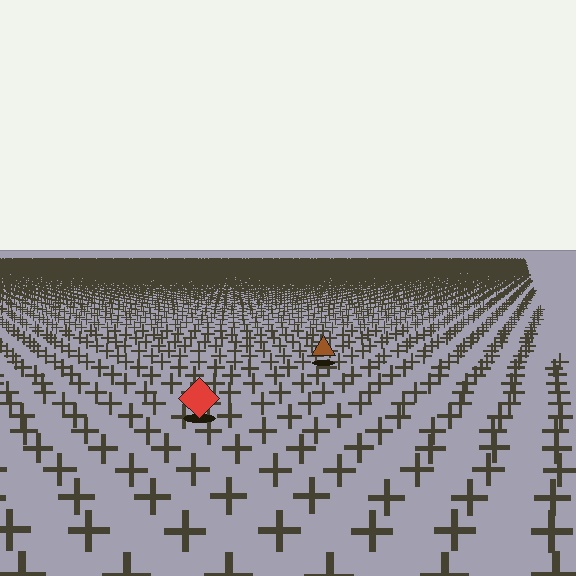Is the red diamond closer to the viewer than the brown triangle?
Yes. The red diamond is closer — you can tell from the texture gradient: the ground texture is coarser near it.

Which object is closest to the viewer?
The red diamond is closest. The texture marks near it are larger and more spread out.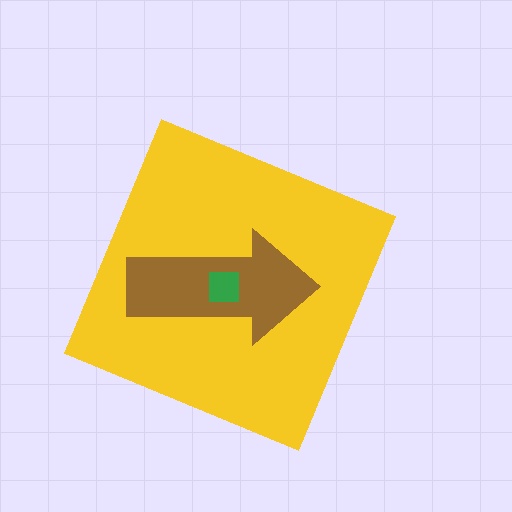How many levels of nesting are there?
3.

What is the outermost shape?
The yellow diamond.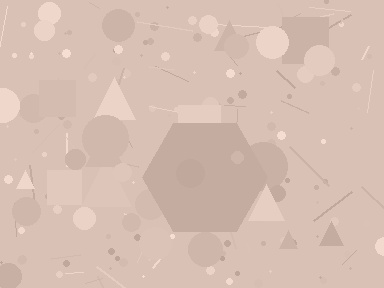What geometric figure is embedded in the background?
A hexagon is embedded in the background.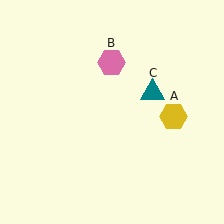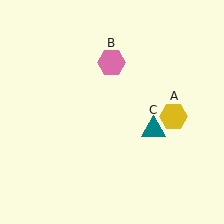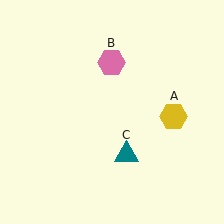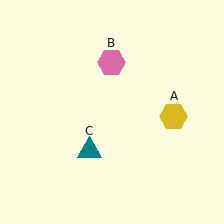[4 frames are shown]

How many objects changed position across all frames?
1 object changed position: teal triangle (object C).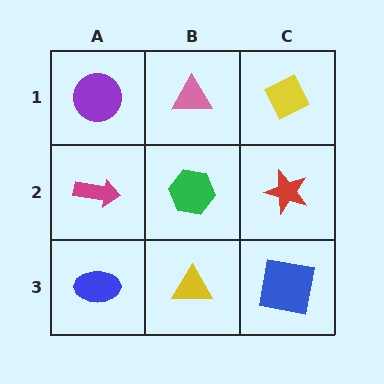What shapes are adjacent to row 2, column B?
A pink triangle (row 1, column B), a yellow triangle (row 3, column B), a magenta arrow (row 2, column A), a red star (row 2, column C).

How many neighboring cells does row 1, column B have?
3.